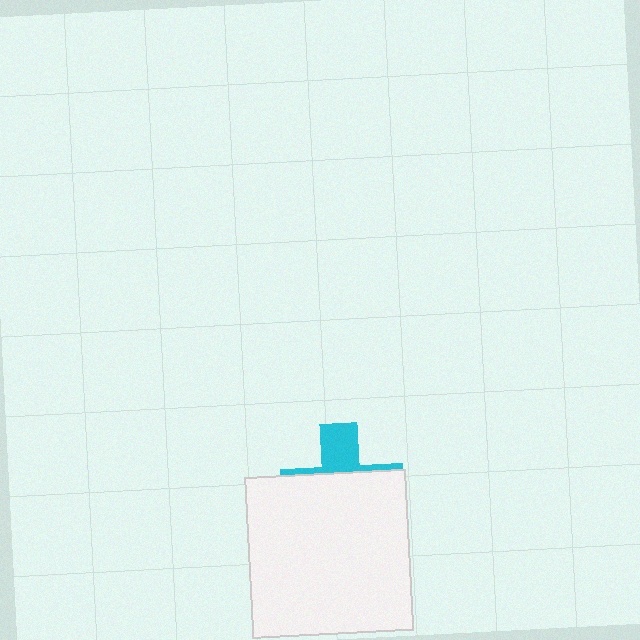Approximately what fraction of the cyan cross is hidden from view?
Roughly 70% of the cyan cross is hidden behind the white square.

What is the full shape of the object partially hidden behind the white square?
The partially hidden object is a cyan cross.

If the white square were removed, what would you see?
You would see the complete cyan cross.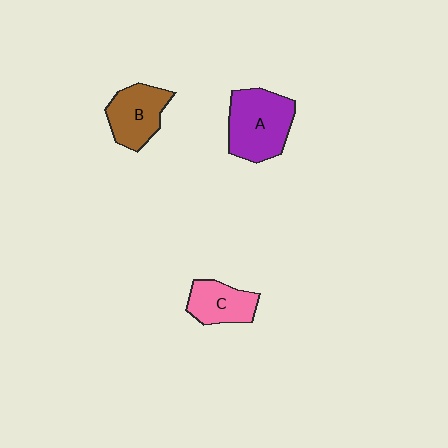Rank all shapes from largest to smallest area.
From largest to smallest: A (purple), B (brown), C (pink).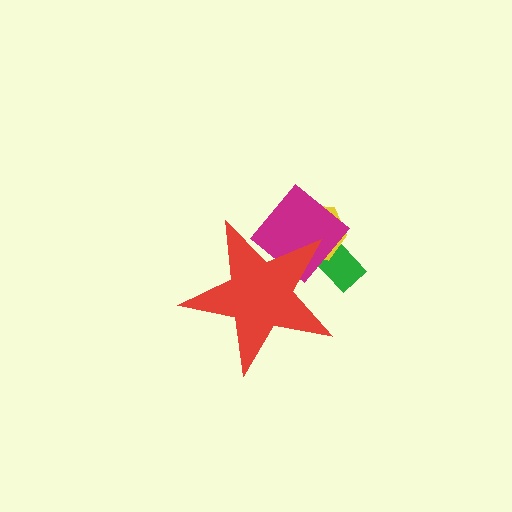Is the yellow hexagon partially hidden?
Yes, the yellow hexagon is partially hidden behind the red star.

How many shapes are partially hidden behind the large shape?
4 shapes are partially hidden.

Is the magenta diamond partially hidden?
Yes, the magenta diamond is partially hidden behind the red star.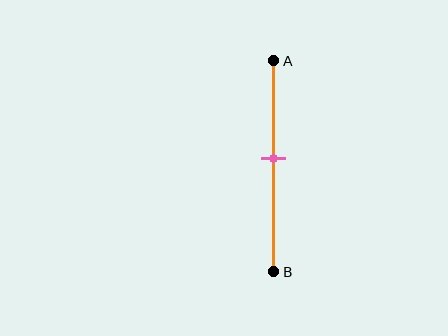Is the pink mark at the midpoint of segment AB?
No, the mark is at about 45% from A, not at the 50% midpoint.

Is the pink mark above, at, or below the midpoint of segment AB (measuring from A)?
The pink mark is above the midpoint of segment AB.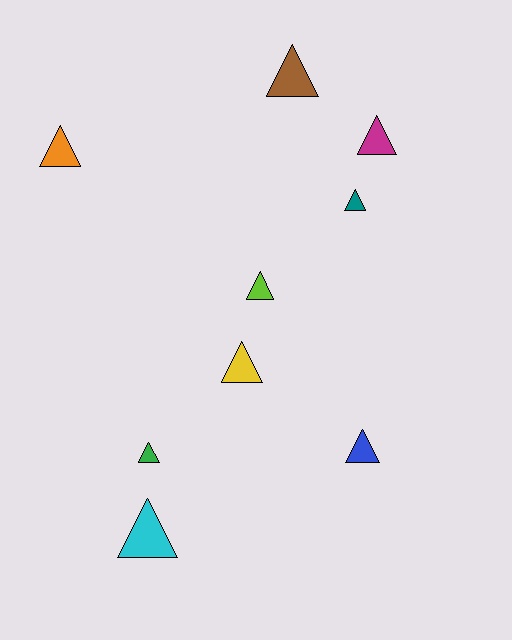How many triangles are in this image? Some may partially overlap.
There are 9 triangles.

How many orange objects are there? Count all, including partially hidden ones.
There is 1 orange object.